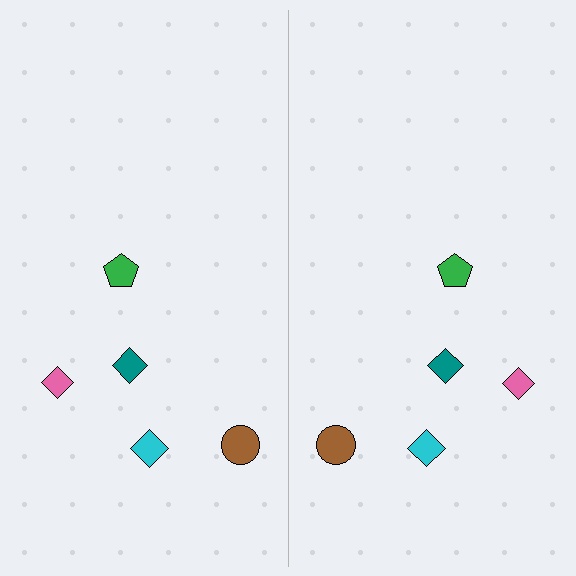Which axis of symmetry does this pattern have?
The pattern has a vertical axis of symmetry running through the center of the image.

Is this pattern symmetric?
Yes, this pattern has bilateral (reflection) symmetry.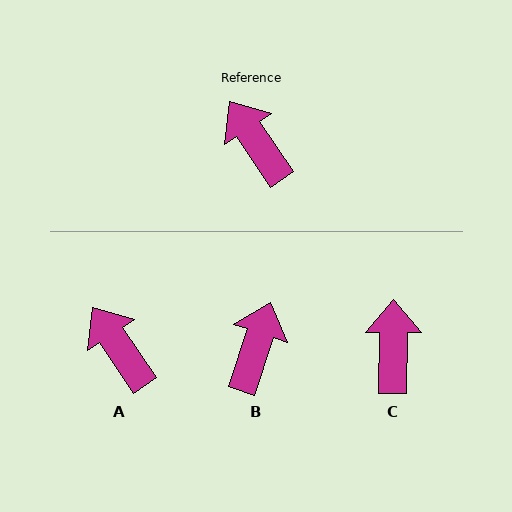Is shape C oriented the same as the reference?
No, it is off by about 35 degrees.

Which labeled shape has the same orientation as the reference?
A.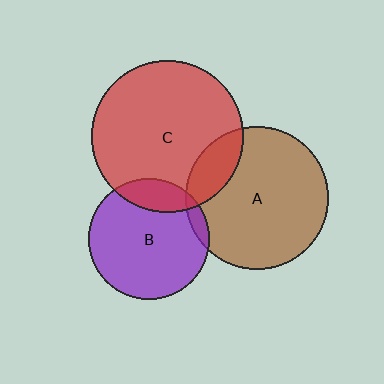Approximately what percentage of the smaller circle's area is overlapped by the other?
Approximately 15%.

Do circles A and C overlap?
Yes.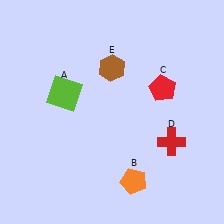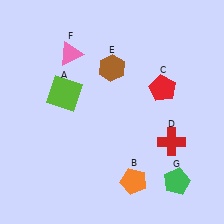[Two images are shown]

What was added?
A pink triangle (F), a green pentagon (G) were added in Image 2.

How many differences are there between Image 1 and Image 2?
There are 2 differences between the two images.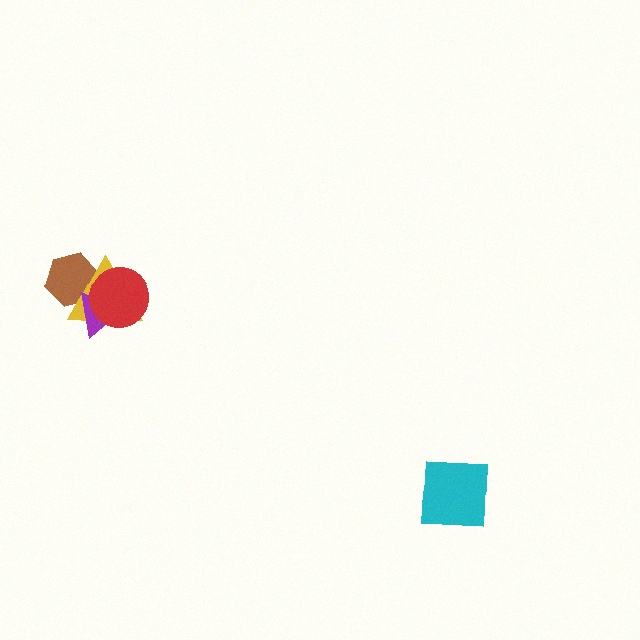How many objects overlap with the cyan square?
0 objects overlap with the cyan square.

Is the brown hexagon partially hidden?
Yes, it is partially covered by another shape.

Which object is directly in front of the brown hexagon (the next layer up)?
The yellow triangle is directly in front of the brown hexagon.